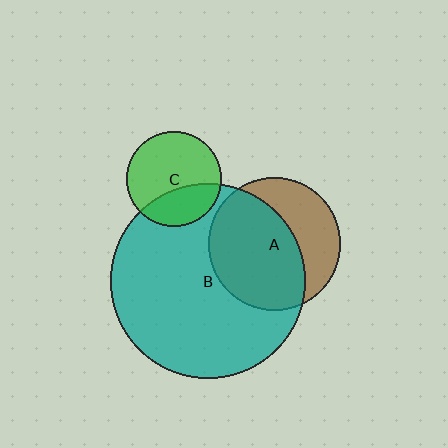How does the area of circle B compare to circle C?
Approximately 4.2 times.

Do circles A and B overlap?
Yes.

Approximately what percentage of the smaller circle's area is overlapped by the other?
Approximately 65%.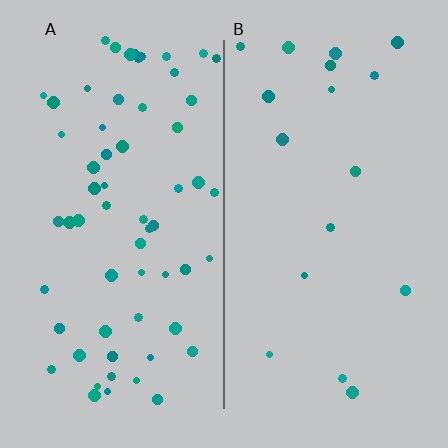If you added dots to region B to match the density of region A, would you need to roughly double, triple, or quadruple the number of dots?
Approximately quadruple.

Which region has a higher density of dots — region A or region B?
A (the left).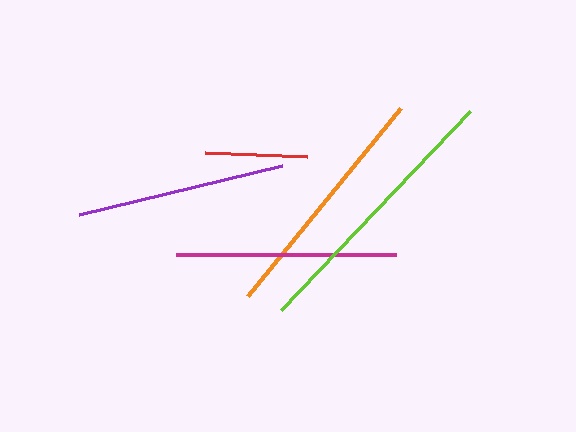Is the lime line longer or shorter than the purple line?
The lime line is longer than the purple line.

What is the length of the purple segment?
The purple segment is approximately 209 pixels long.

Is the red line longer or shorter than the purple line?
The purple line is longer than the red line.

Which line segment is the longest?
The lime line is the longest at approximately 274 pixels.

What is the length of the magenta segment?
The magenta segment is approximately 220 pixels long.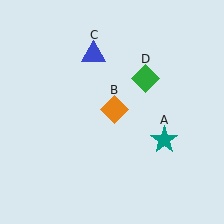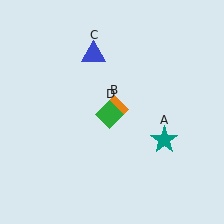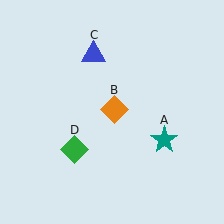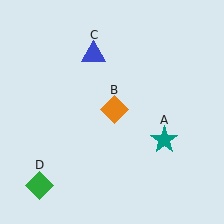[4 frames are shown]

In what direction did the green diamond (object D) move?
The green diamond (object D) moved down and to the left.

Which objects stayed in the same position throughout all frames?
Teal star (object A) and orange diamond (object B) and blue triangle (object C) remained stationary.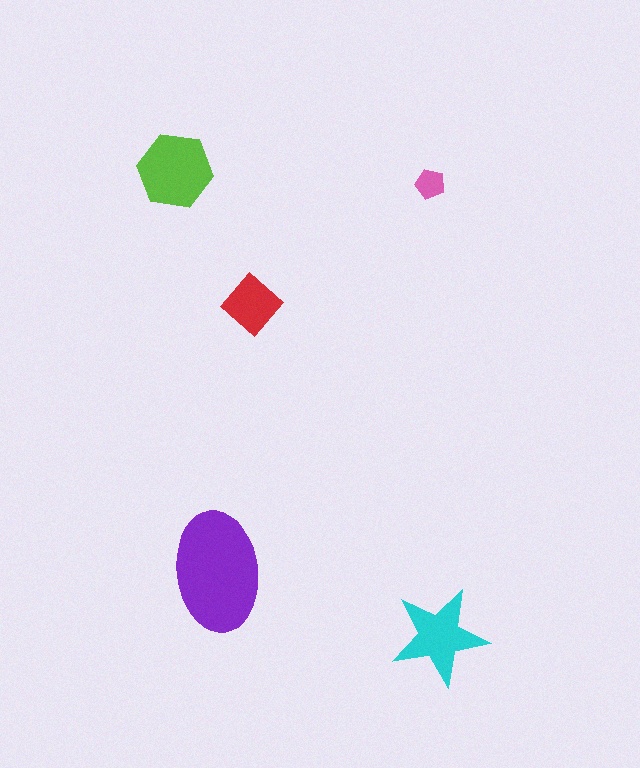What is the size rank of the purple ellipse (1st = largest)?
1st.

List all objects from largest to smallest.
The purple ellipse, the lime hexagon, the cyan star, the red diamond, the pink pentagon.